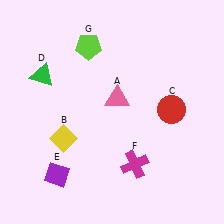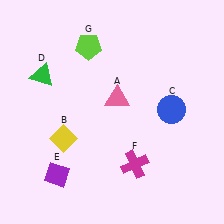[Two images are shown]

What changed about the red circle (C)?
In Image 1, C is red. In Image 2, it changed to blue.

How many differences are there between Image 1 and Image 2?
There is 1 difference between the two images.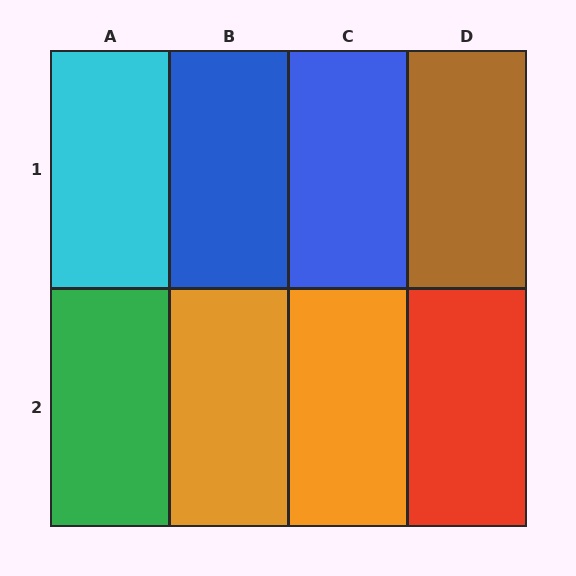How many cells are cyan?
1 cell is cyan.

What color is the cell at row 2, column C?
Orange.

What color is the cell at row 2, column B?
Orange.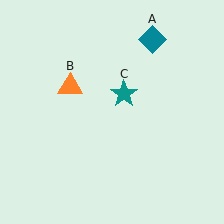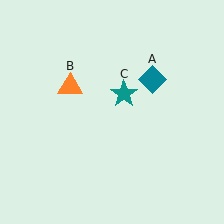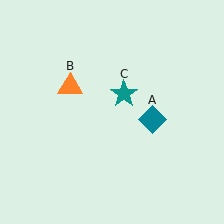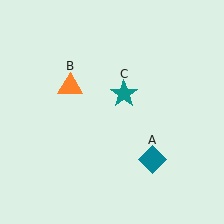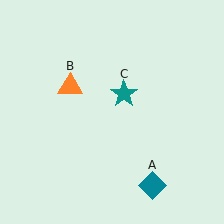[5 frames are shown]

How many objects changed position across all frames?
1 object changed position: teal diamond (object A).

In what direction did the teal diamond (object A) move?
The teal diamond (object A) moved down.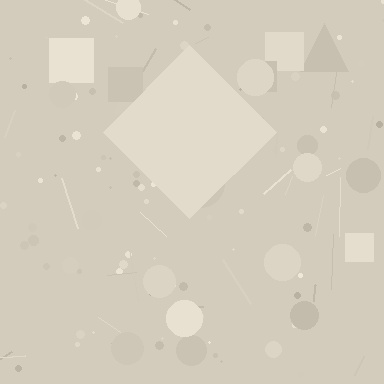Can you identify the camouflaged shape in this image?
The camouflaged shape is a diamond.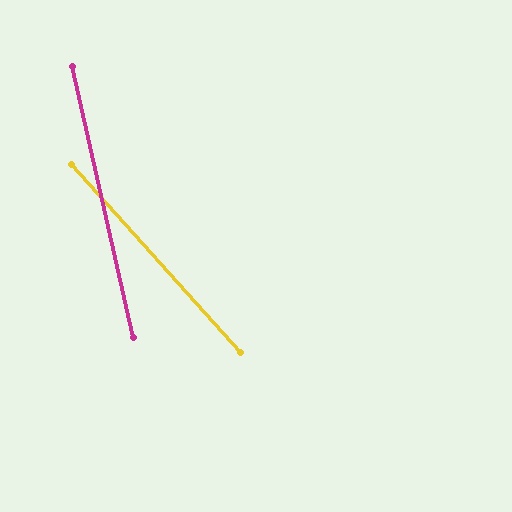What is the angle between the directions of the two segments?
Approximately 29 degrees.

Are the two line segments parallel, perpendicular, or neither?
Neither parallel nor perpendicular — they differ by about 29°.